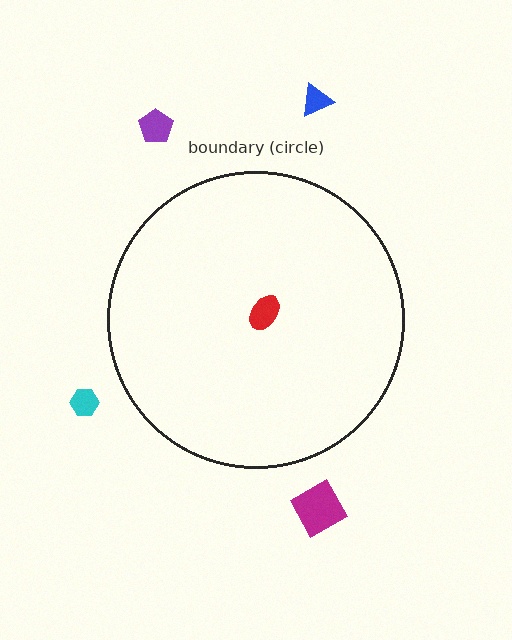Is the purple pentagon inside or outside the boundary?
Outside.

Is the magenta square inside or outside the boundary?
Outside.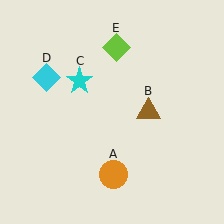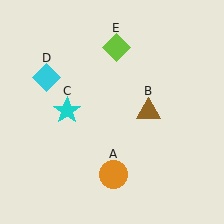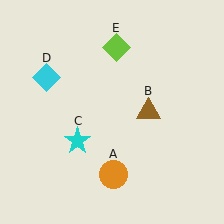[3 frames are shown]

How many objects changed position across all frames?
1 object changed position: cyan star (object C).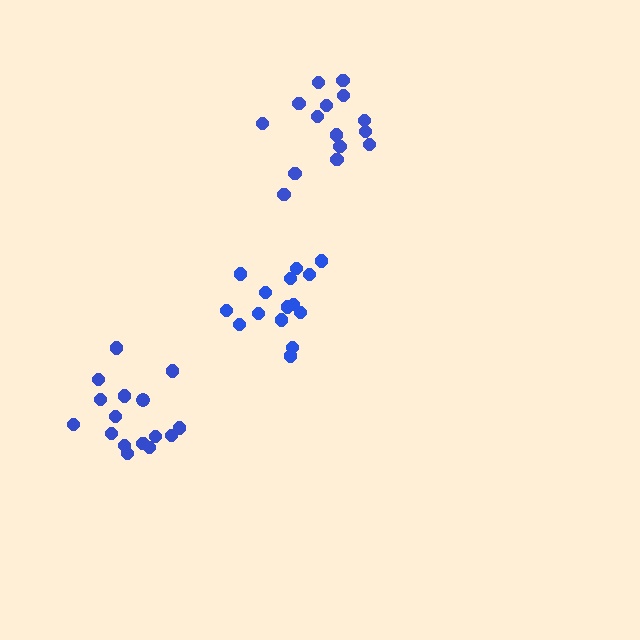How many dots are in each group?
Group 1: 15 dots, Group 2: 16 dots, Group 3: 15 dots (46 total).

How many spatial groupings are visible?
There are 3 spatial groupings.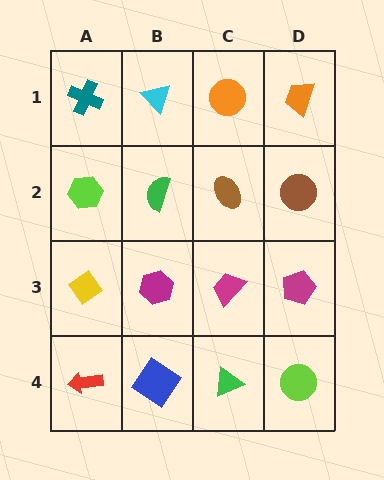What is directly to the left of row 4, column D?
A green triangle.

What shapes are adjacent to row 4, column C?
A magenta trapezoid (row 3, column C), a blue diamond (row 4, column B), a lime circle (row 4, column D).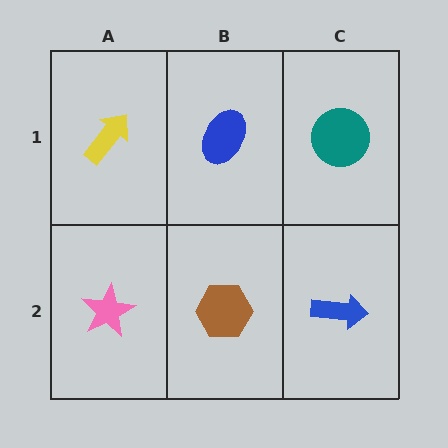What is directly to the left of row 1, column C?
A blue ellipse.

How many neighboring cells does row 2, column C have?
2.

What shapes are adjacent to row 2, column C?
A teal circle (row 1, column C), a brown hexagon (row 2, column B).